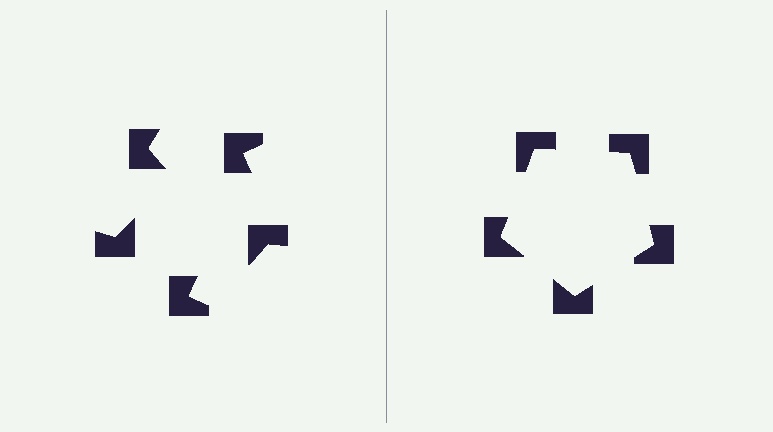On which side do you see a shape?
An illusory pentagon appears on the right side. On the left side the wedge cuts are rotated, so no coherent shape forms.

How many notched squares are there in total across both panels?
10 — 5 on each side.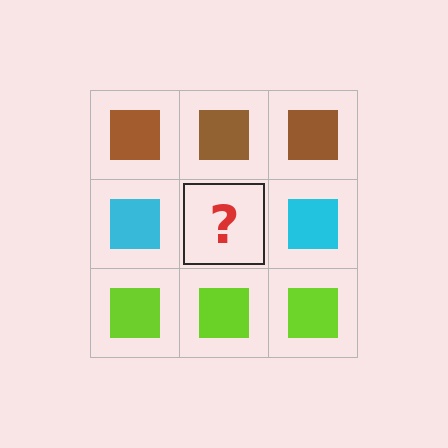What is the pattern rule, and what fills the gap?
The rule is that each row has a consistent color. The gap should be filled with a cyan square.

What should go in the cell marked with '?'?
The missing cell should contain a cyan square.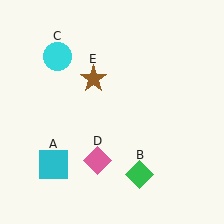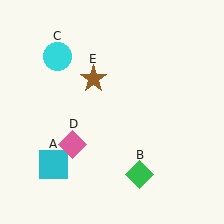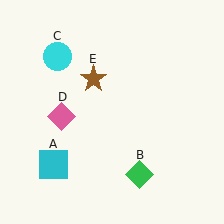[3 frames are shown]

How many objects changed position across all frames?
1 object changed position: pink diamond (object D).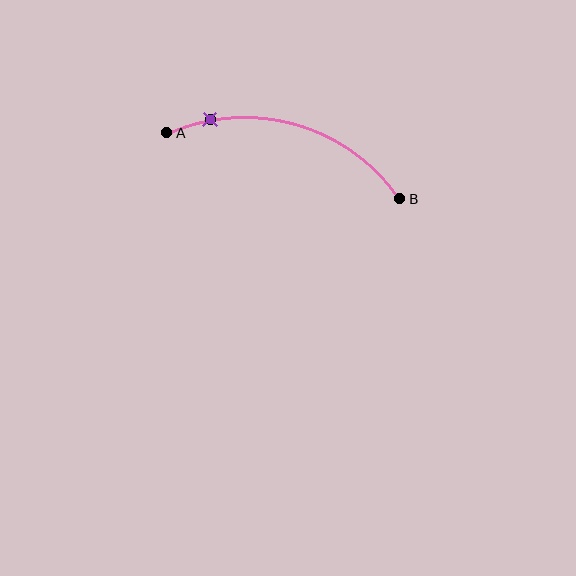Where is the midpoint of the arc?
The arc midpoint is the point on the curve farthest from the straight line joining A and B. It sits above that line.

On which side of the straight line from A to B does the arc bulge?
The arc bulges above the straight line connecting A and B.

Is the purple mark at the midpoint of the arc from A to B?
No. The purple mark lies on the arc but is closer to endpoint A. The arc midpoint would be at the point on the curve equidistant along the arc from both A and B.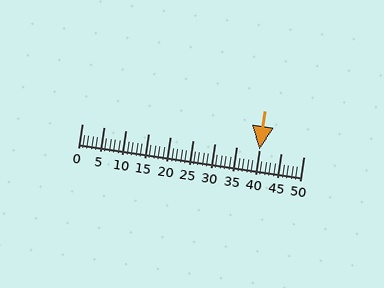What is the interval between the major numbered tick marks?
The major tick marks are spaced 5 units apart.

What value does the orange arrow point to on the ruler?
The orange arrow points to approximately 40.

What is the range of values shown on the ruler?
The ruler shows values from 0 to 50.